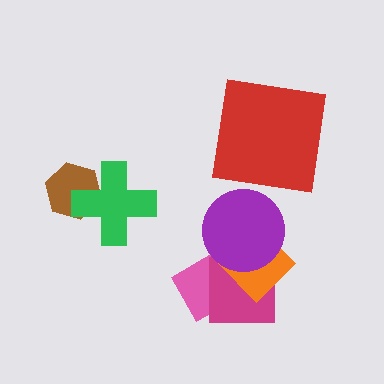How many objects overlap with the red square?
0 objects overlap with the red square.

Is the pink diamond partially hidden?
Yes, it is partially covered by another shape.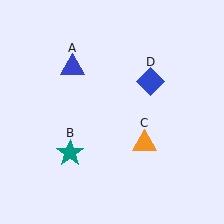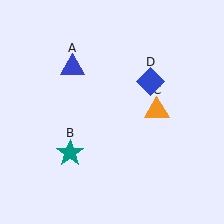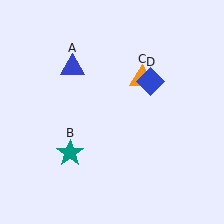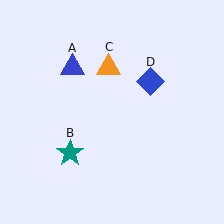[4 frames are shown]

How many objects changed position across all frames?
1 object changed position: orange triangle (object C).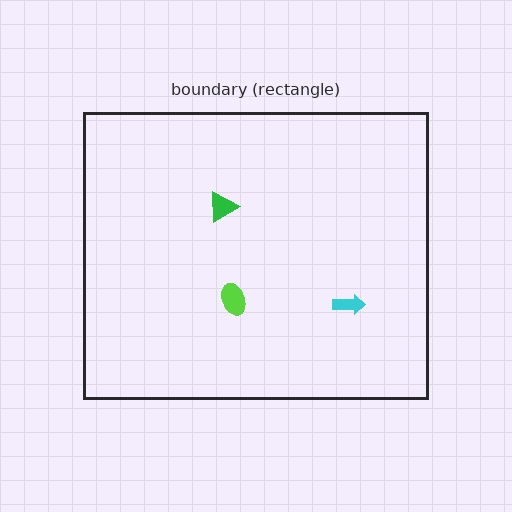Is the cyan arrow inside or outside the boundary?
Inside.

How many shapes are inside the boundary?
3 inside, 0 outside.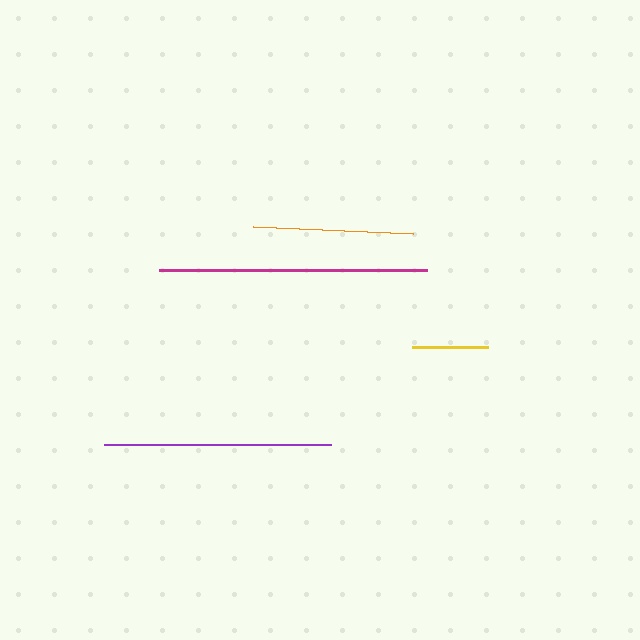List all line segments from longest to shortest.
From longest to shortest: magenta, purple, orange, yellow.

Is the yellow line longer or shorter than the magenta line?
The magenta line is longer than the yellow line.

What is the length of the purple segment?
The purple segment is approximately 227 pixels long.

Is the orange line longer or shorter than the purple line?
The purple line is longer than the orange line.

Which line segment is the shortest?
The yellow line is the shortest at approximately 76 pixels.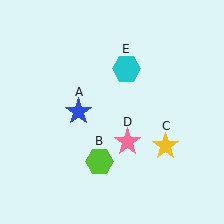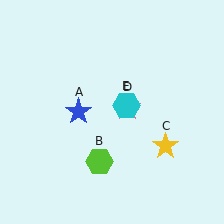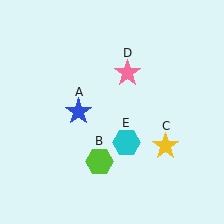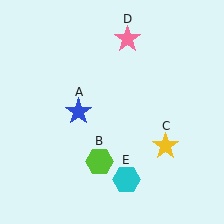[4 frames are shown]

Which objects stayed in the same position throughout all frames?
Blue star (object A) and lime hexagon (object B) and yellow star (object C) remained stationary.